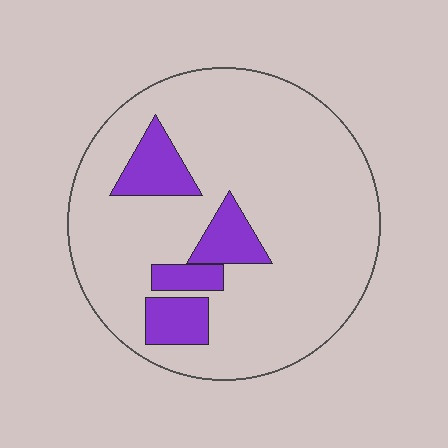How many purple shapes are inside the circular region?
4.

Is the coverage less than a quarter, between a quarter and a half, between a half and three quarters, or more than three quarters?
Less than a quarter.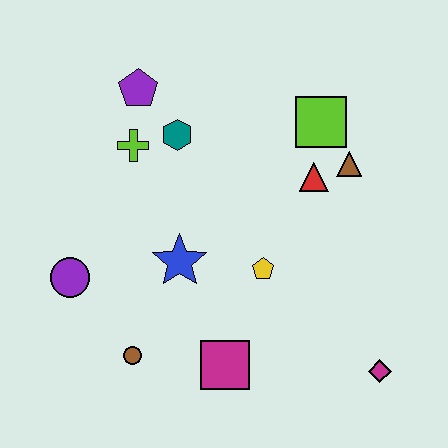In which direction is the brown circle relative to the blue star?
The brown circle is below the blue star.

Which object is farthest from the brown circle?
The lime square is farthest from the brown circle.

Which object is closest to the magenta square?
The brown circle is closest to the magenta square.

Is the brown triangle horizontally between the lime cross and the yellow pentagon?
No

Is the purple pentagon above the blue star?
Yes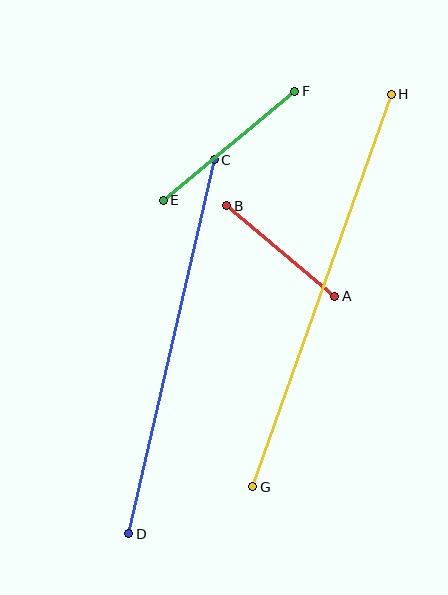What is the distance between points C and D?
The distance is approximately 384 pixels.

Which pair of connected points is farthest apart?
Points G and H are farthest apart.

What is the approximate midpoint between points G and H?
The midpoint is at approximately (322, 290) pixels.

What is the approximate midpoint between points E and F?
The midpoint is at approximately (229, 146) pixels.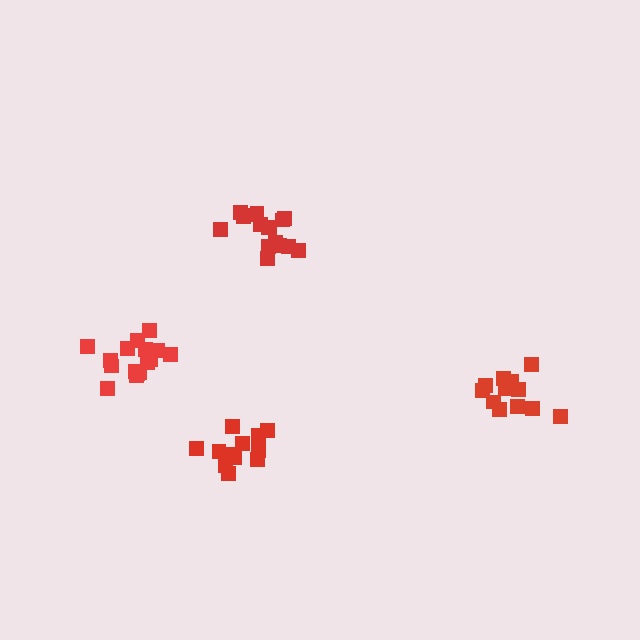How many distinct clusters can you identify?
There are 4 distinct clusters.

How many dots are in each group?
Group 1: 16 dots, Group 2: 18 dots, Group 3: 12 dots, Group 4: 12 dots (58 total).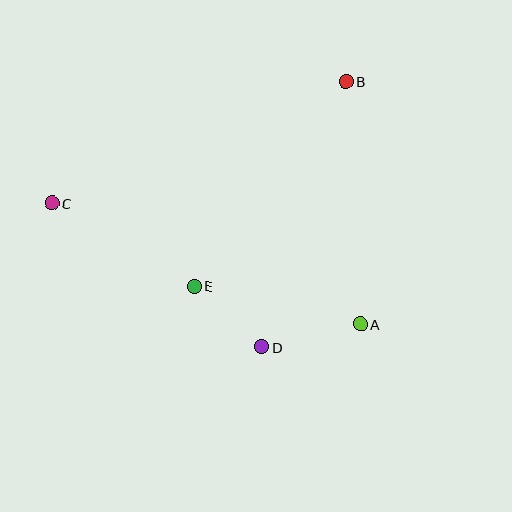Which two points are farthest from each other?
Points A and C are farthest from each other.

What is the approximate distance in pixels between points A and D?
The distance between A and D is approximately 101 pixels.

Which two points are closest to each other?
Points D and E are closest to each other.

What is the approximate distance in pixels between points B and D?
The distance between B and D is approximately 278 pixels.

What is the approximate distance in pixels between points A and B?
The distance between A and B is approximately 243 pixels.